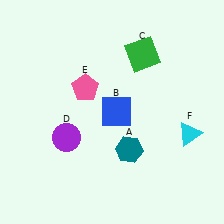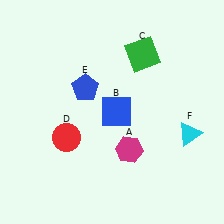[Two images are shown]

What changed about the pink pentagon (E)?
In Image 1, E is pink. In Image 2, it changed to blue.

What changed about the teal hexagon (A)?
In Image 1, A is teal. In Image 2, it changed to magenta.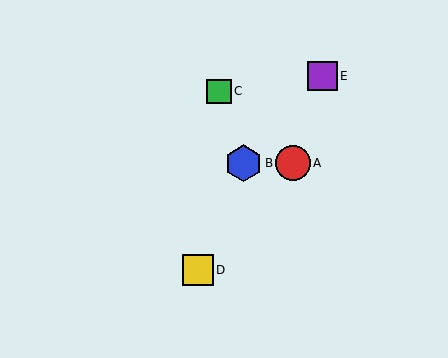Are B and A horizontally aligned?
Yes, both are at y≈163.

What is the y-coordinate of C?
Object C is at y≈92.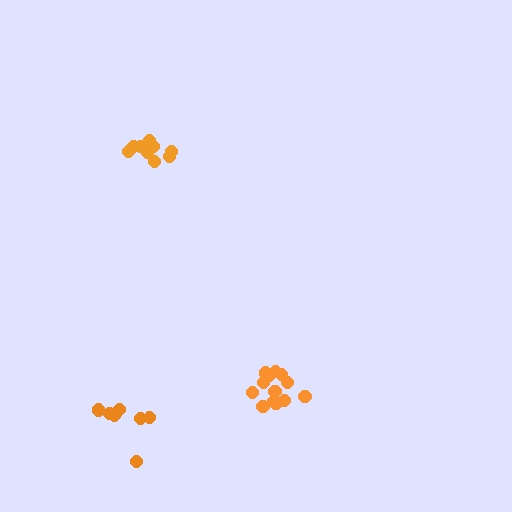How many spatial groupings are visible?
There are 3 spatial groupings.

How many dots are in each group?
Group 1: 7 dots, Group 2: 13 dots, Group 3: 10 dots (30 total).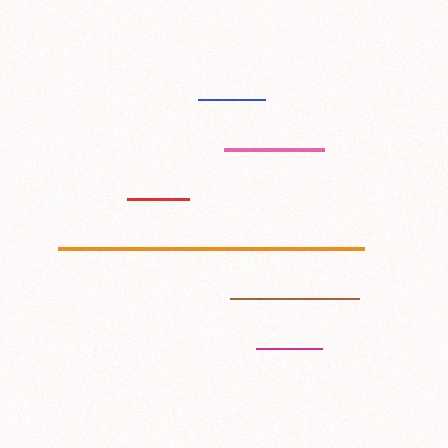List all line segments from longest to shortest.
From longest to shortest: orange, brown, pink, blue, magenta, red.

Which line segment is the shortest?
The red line is the shortest at approximately 62 pixels.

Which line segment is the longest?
The orange line is the longest at approximately 306 pixels.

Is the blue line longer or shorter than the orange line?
The orange line is longer than the blue line.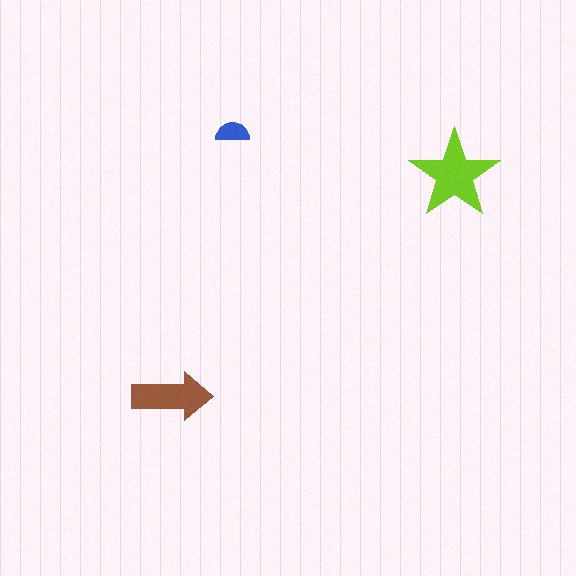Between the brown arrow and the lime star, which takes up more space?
The lime star.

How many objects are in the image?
There are 3 objects in the image.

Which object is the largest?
The lime star.